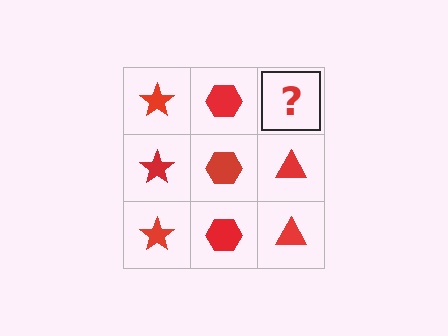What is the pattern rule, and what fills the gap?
The rule is that each column has a consistent shape. The gap should be filled with a red triangle.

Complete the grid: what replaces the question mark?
The question mark should be replaced with a red triangle.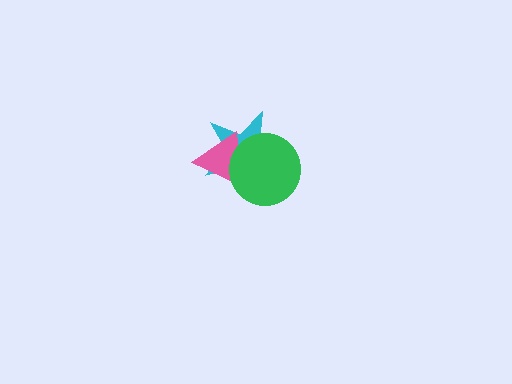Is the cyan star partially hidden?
Yes, it is partially covered by another shape.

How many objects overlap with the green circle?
2 objects overlap with the green circle.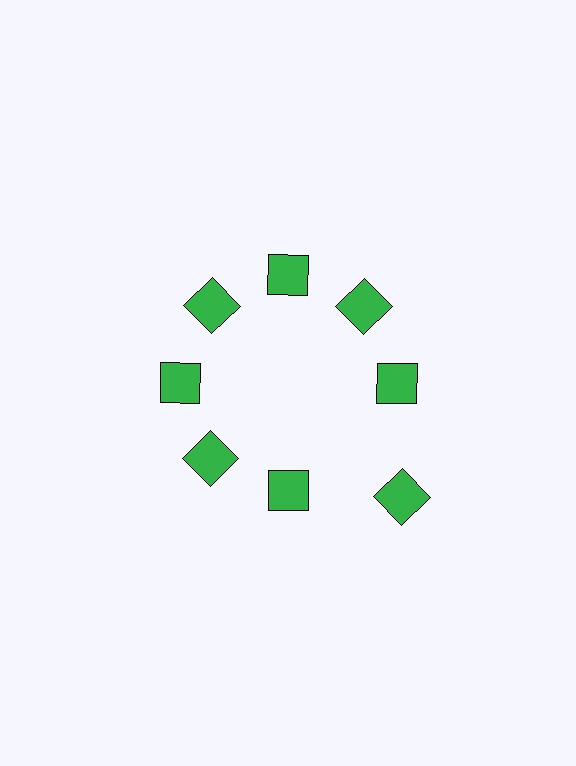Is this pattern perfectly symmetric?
No. The 8 green squares are arranged in a ring, but one element near the 4 o'clock position is pushed outward from the center, breaking the 8-fold rotational symmetry.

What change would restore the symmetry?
The symmetry would be restored by moving it inward, back onto the ring so that all 8 squares sit at equal angles and equal distance from the center.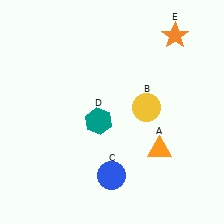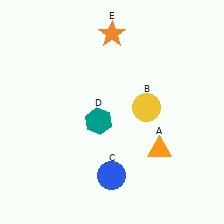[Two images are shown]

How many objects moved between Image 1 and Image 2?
1 object moved between the two images.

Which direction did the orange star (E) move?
The orange star (E) moved left.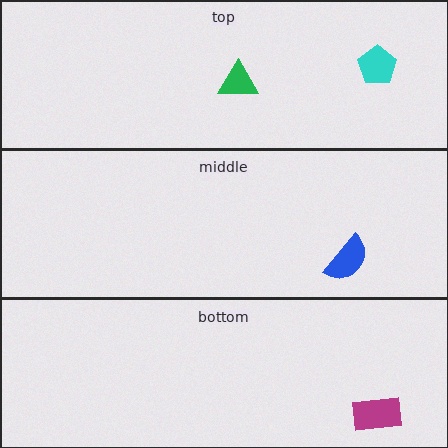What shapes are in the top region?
The cyan pentagon, the green triangle.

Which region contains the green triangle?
The top region.